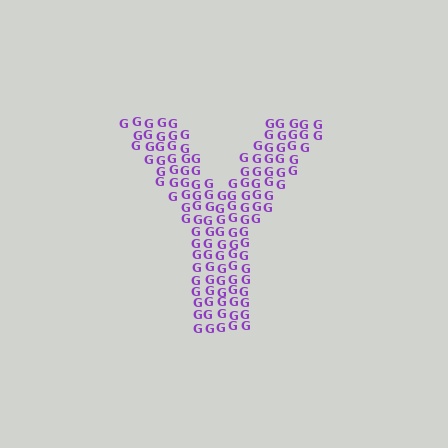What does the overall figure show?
The overall figure shows the letter Y.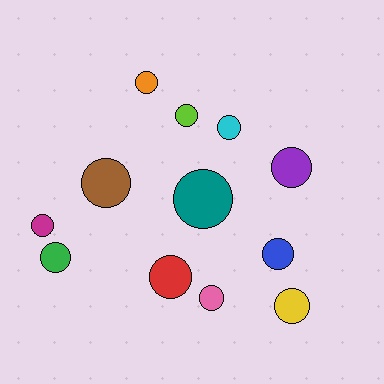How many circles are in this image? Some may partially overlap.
There are 12 circles.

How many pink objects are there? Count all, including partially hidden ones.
There is 1 pink object.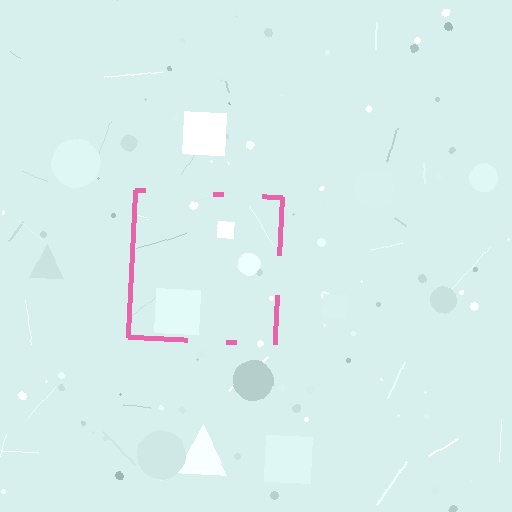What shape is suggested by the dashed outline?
The dashed outline suggests a square.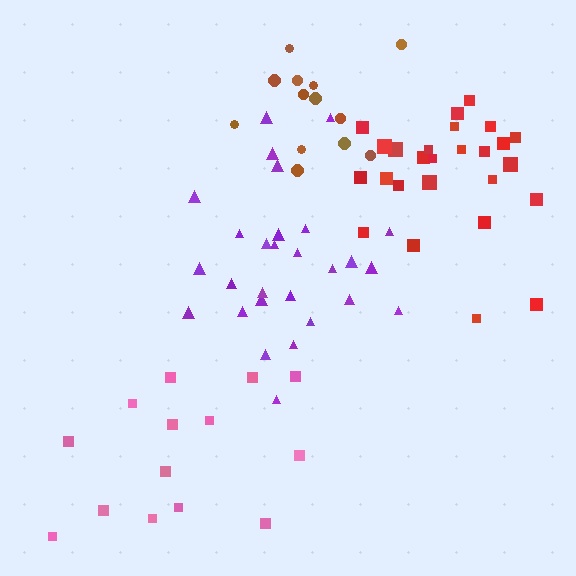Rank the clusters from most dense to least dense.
red, brown, purple, pink.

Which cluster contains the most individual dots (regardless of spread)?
Purple (28).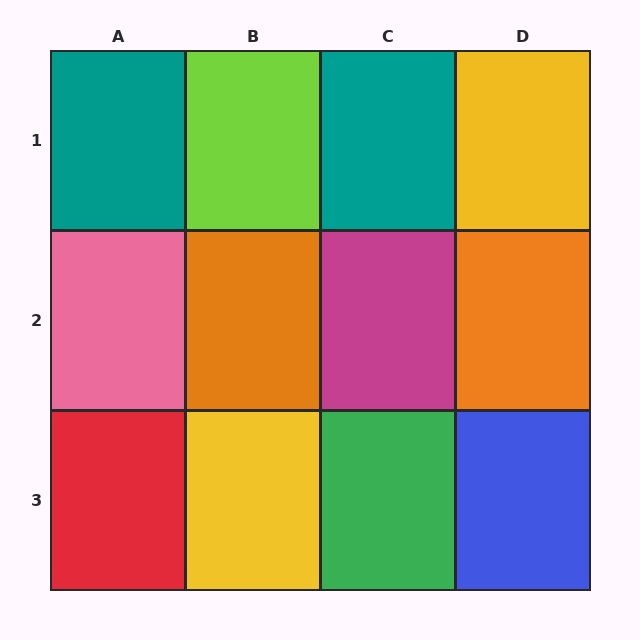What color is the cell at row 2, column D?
Orange.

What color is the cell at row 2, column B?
Orange.